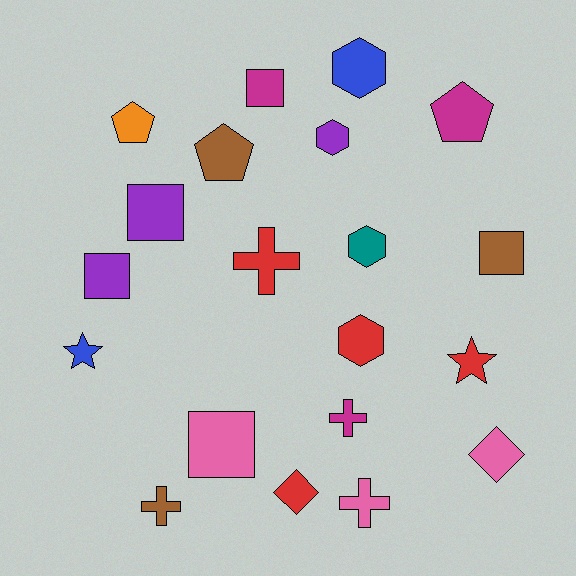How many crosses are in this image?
There are 4 crosses.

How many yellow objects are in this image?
There are no yellow objects.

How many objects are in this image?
There are 20 objects.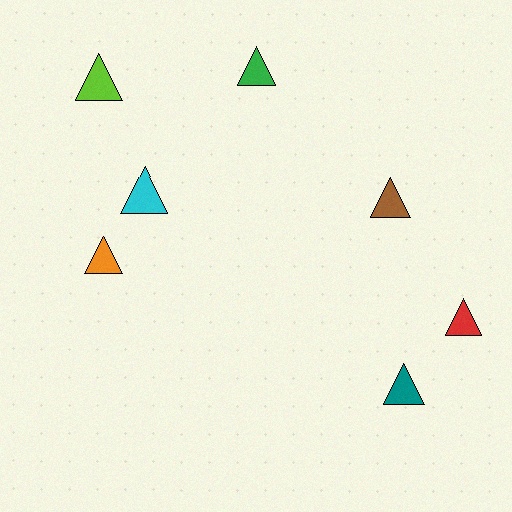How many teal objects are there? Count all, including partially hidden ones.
There is 1 teal object.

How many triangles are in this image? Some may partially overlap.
There are 7 triangles.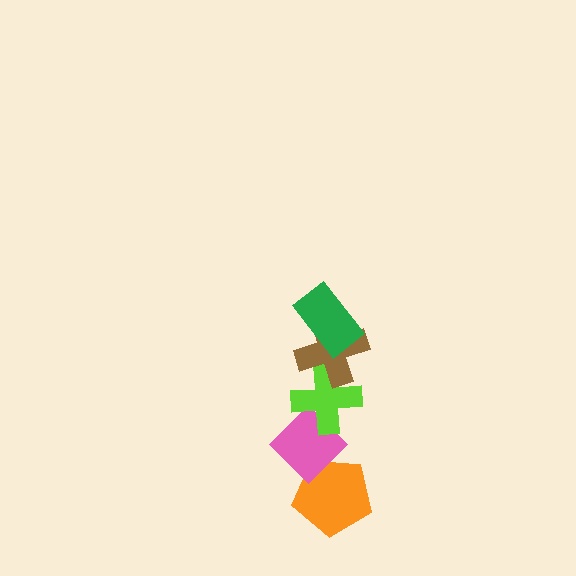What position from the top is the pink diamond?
The pink diamond is 4th from the top.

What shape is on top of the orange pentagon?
The pink diamond is on top of the orange pentagon.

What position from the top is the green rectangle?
The green rectangle is 1st from the top.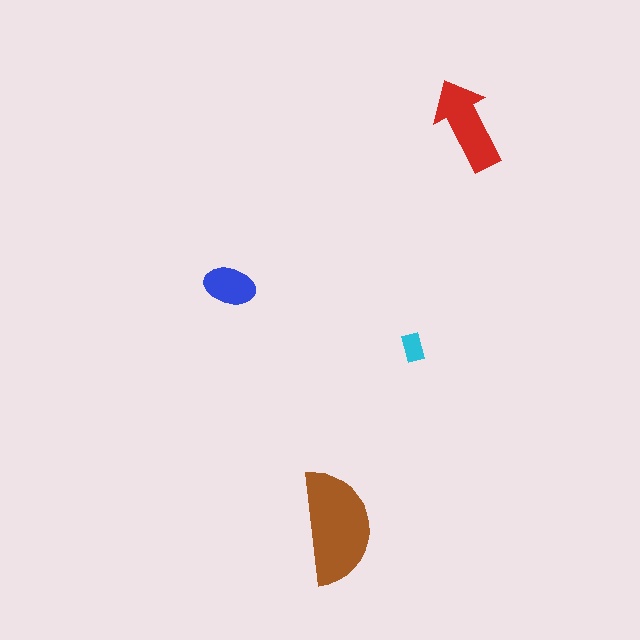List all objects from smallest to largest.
The cyan rectangle, the blue ellipse, the red arrow, the brown semicircle.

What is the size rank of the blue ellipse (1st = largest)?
3rd.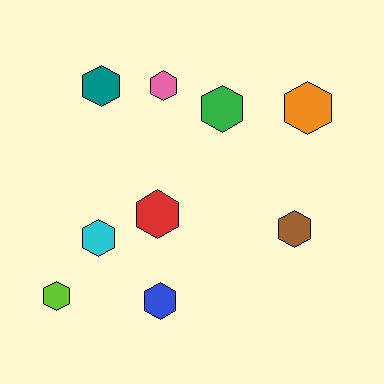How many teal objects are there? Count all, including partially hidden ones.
There is 1 teal object.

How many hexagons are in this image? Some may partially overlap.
There are 9 hexagons.